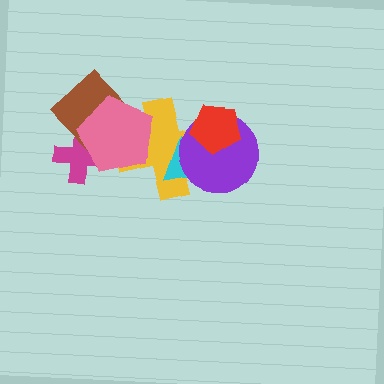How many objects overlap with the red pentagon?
3 objects overlap with the red pentagon.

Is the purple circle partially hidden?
Yes, it is partially covered by another shape.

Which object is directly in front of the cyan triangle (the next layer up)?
The purple circle is directly in front of the cyan triangle.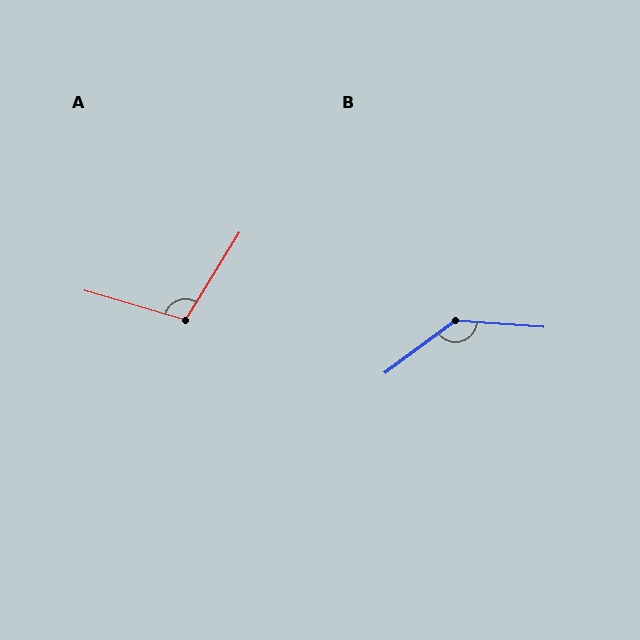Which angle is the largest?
B, at approximately 139 degrees.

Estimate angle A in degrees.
Approximately 105 degrees.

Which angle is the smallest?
A, at approximately 105 degrees.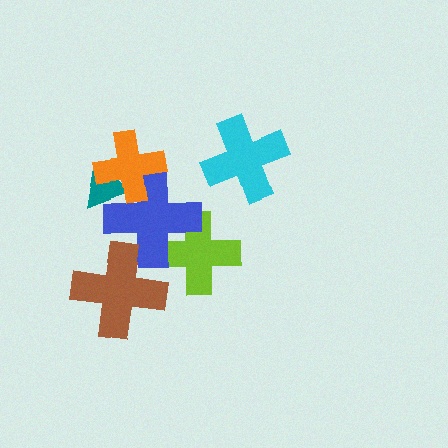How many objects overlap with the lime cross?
1 object overlaps with the lime cross.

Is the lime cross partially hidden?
Yes, it is partially covered by another shape.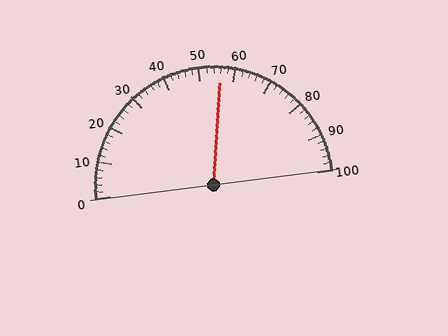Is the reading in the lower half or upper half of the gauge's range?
The reading is in the upper half of the range (0 to 100).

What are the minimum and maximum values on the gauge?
The gauge ranges from 0 to 100.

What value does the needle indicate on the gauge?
The needle indicates approximately 56.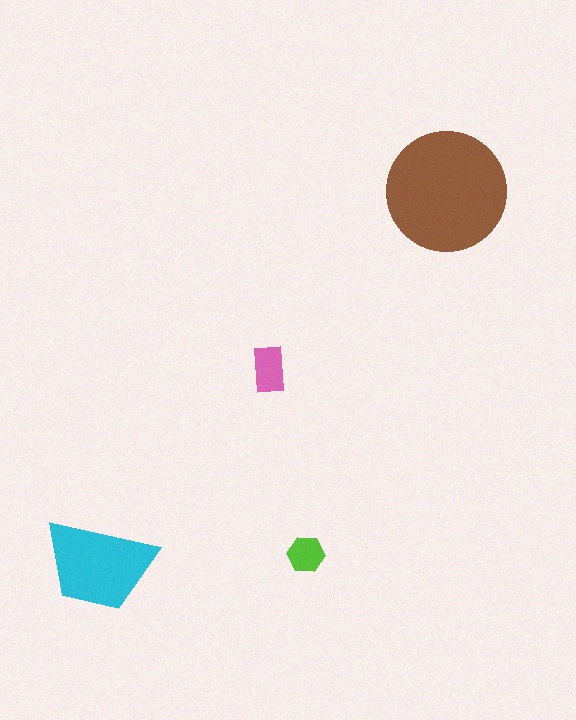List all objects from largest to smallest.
The brown circle, the cyan trapezoid, the pink rectangle, the lime hexagon.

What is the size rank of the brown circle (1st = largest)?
1st.